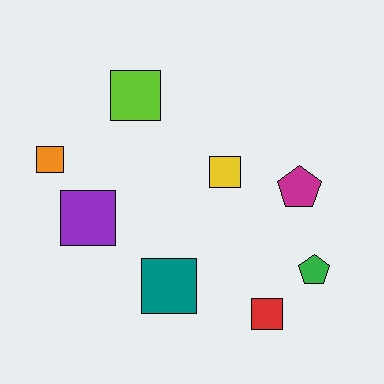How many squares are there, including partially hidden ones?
There are 6 squares.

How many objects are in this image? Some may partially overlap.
There are 8 objects.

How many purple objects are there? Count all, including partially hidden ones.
There is 1 purple object.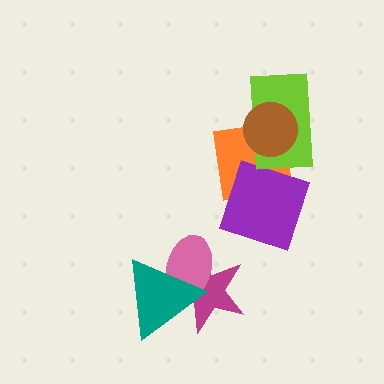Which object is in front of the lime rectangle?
The brown circle is in front of the lime rectangle.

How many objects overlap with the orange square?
3 objects overlap with the orange square.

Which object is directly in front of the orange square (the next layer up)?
The purple square is directly in front of the orange square.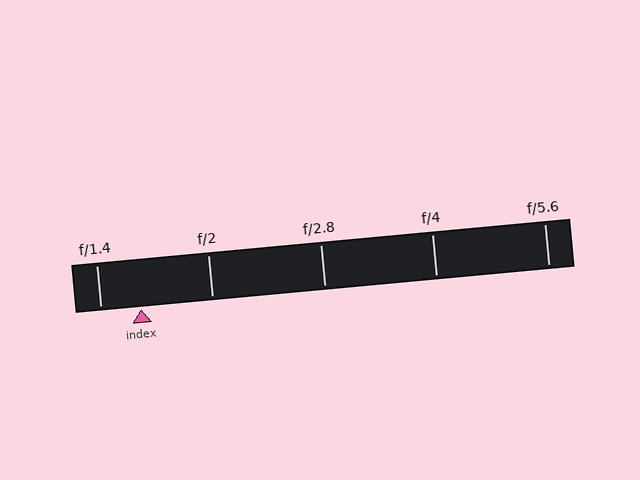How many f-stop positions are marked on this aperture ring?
There are 5 f-stop positions marked.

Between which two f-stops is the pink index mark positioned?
The index mark is between f/1.4 and f/2.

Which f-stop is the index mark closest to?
The index mark is closest to f/1.4.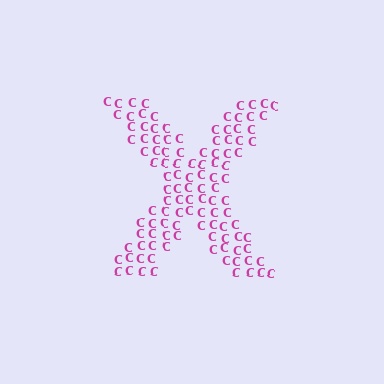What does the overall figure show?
The overall figure shows the letter X.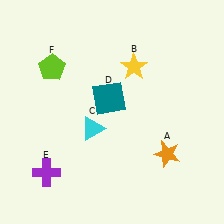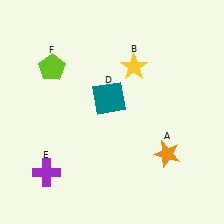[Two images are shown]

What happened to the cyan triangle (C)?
The cyan triangle (C) was removed in Image 2. It was in the bottom-left area of Image 1.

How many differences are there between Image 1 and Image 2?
There is 1 difference between the two images.